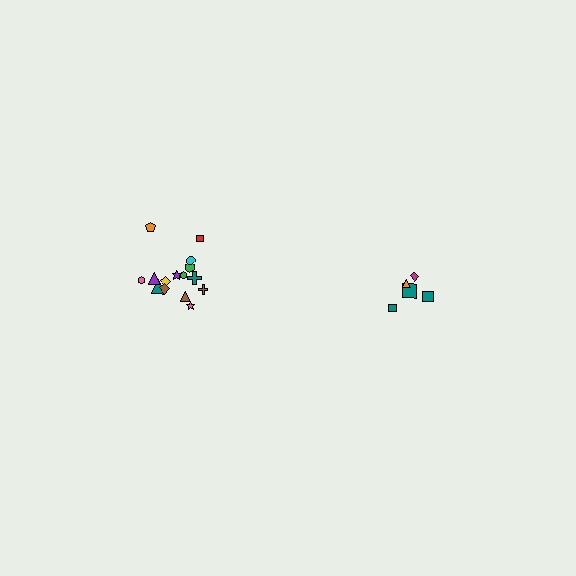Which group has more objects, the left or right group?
The left group.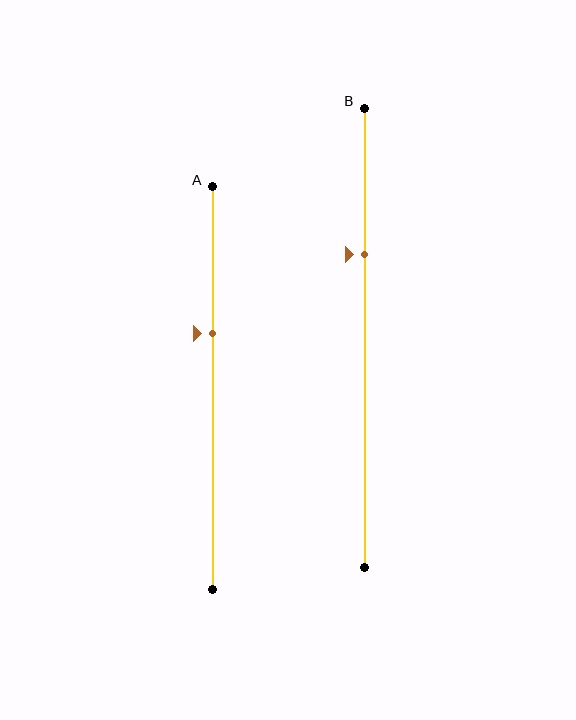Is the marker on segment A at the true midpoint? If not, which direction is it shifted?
No, the marker on segment A is shifted upward by about 14% of the segment length.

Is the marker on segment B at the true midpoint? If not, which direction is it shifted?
No, the marker on segment B is shifted upward by about 18% of the segment length.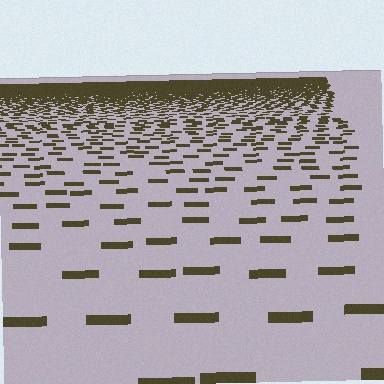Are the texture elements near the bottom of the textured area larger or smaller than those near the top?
Larger. Near the bottom, elements are closer to the viewer and appear at a bigger on-screen size.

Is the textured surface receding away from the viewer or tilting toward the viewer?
The surface is receding away from the viewer. Texture elements get smaller and denser toward the top.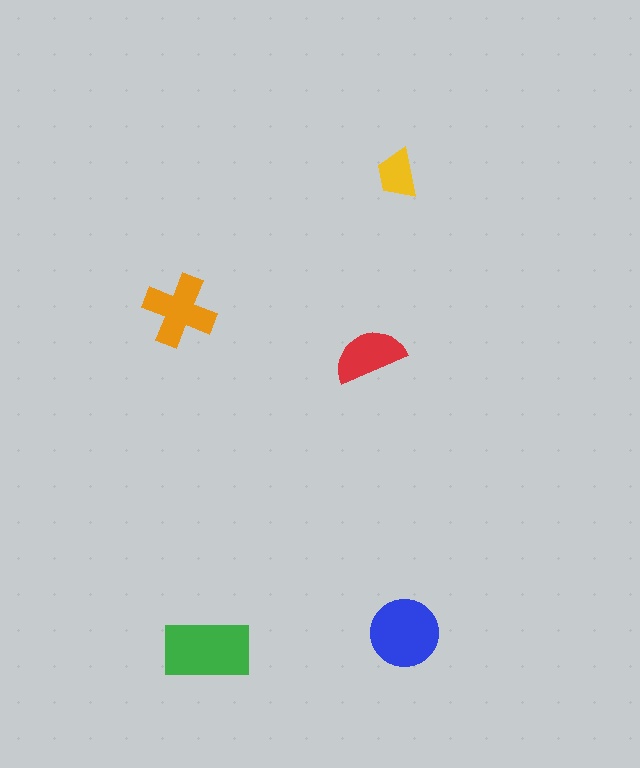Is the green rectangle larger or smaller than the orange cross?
Larger.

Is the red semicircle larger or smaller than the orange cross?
Smaller.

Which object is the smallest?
The yellow trapezoid.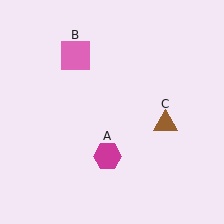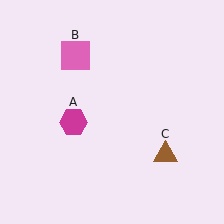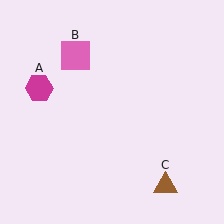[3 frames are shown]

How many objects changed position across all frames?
2 objects changed position: magenta hexagon (object A), brown triangle (object C).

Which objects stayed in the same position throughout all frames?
Pink square (object B) remained stationary.